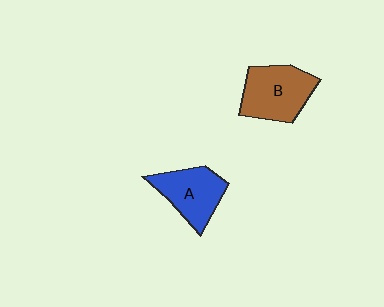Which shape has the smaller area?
Shape A (blue).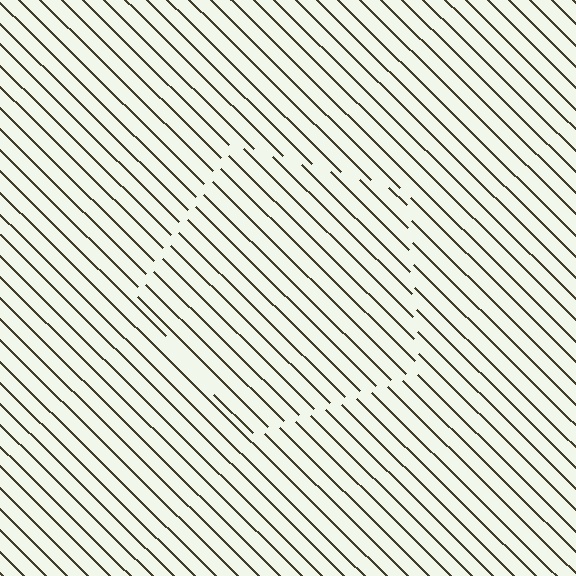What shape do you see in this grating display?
An illusory pentagon. The interior of the shape contains the same grating, shifted by half a period — the contour is defined by the phase discontinuity where line-ends from the inner and outer gratings abut.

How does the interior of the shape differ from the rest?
The interior of the shape contains the same grating, shifted by half a period — the contour is defined by the phase discontinuity where line-ends from the inner and outer gratings abut.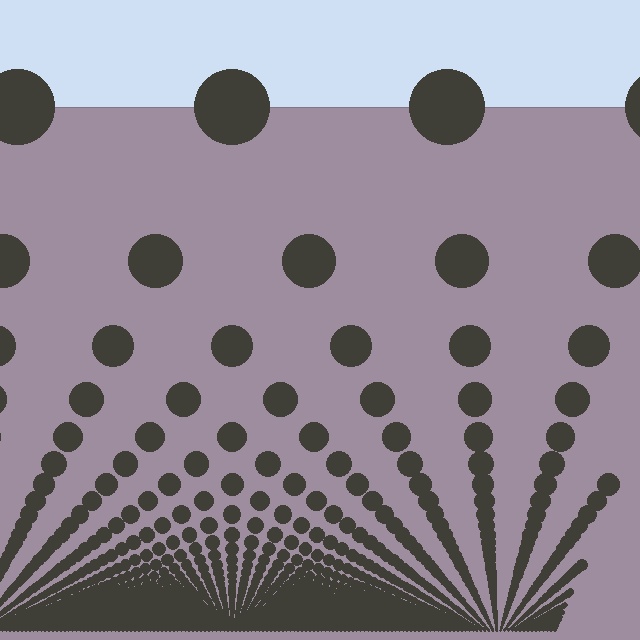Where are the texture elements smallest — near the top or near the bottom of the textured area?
Near the bottom.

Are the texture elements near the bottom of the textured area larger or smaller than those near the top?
Smaller. The gradient is inverted — elements near the bottom are smaller and denser.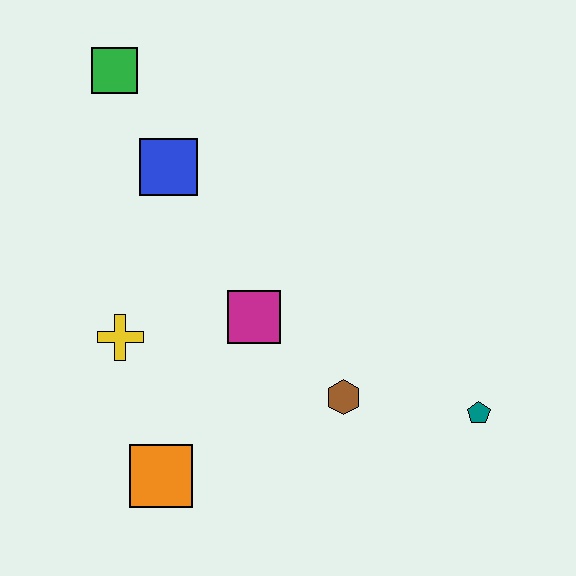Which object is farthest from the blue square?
The teal pentagon is farthest from the blue square.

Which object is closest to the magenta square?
The brown hexagon is closest to the magenta square.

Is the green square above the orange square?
Yes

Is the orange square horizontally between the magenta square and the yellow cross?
Yes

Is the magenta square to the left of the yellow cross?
No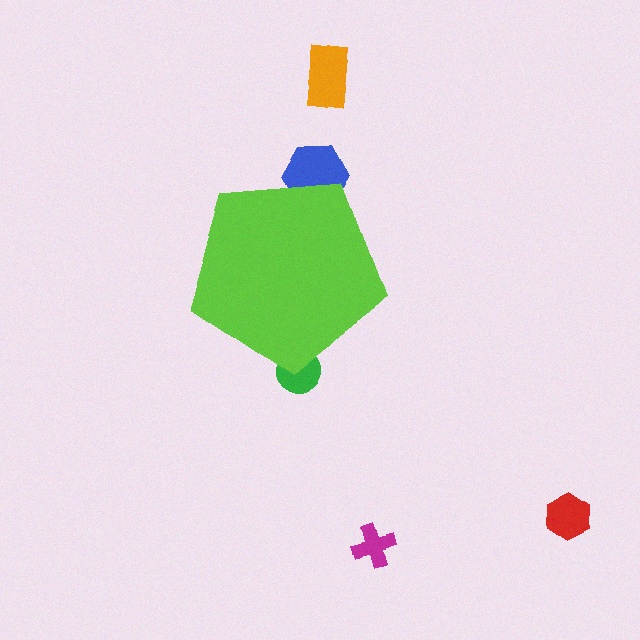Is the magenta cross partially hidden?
No, the magenta cross is fully visible.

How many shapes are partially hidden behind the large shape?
2 shapes are partially hidden.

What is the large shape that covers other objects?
A lime pentagon.